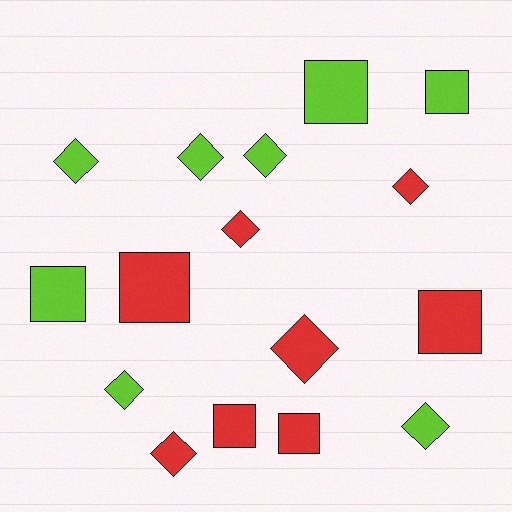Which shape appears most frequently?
Diamond, with 9 objects.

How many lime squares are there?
There are 3 lime squares.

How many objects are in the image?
There are 16 objects.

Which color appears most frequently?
Lime, with 8 objects.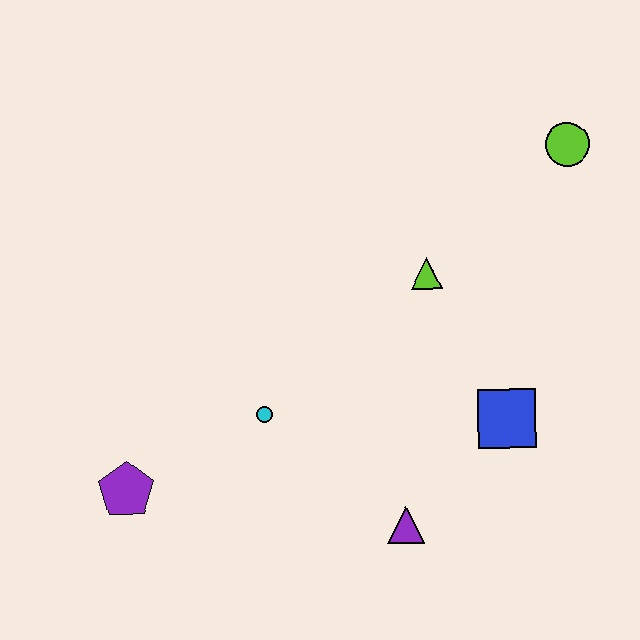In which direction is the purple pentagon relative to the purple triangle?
The purple pentagon is to the left of the purple triangle.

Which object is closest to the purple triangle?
The blue square is closest to the purple triangle.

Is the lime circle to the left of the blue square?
No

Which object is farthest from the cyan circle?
The lime circle is farthest from the cyan circle.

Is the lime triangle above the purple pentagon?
Yes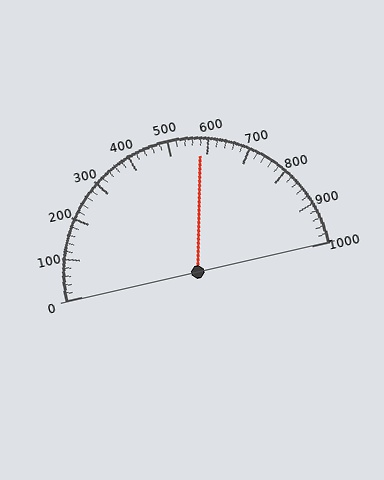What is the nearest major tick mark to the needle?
The nearest major tick mark is 600.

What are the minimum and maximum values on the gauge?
The gauge ranges from 0 to 1000.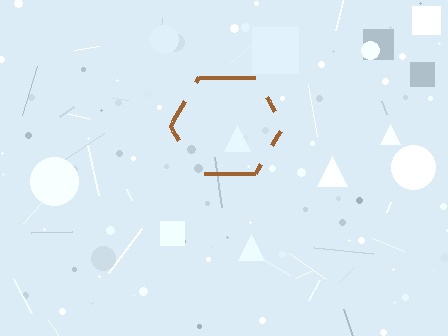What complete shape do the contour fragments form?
The contour fragments form a hexagon.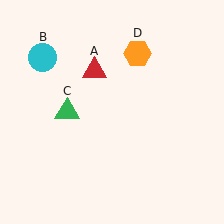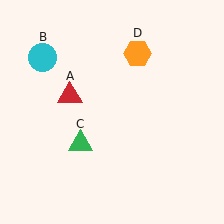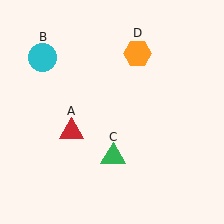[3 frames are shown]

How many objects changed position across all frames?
2 objects changed position: red triangle (object A), green triangle (object C).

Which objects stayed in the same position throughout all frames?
Cyan circle (object B) and orange hexagon (object D) remained stationary.